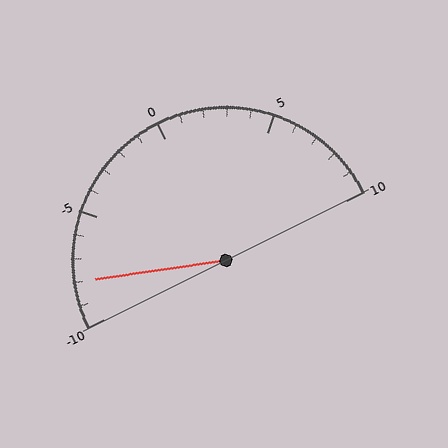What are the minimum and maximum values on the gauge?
The gauge ranges from -10 to 10.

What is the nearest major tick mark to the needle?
The nearest major tick mark is -10.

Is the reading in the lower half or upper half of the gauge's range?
The reading is in the lower half of the range (-10 to 10).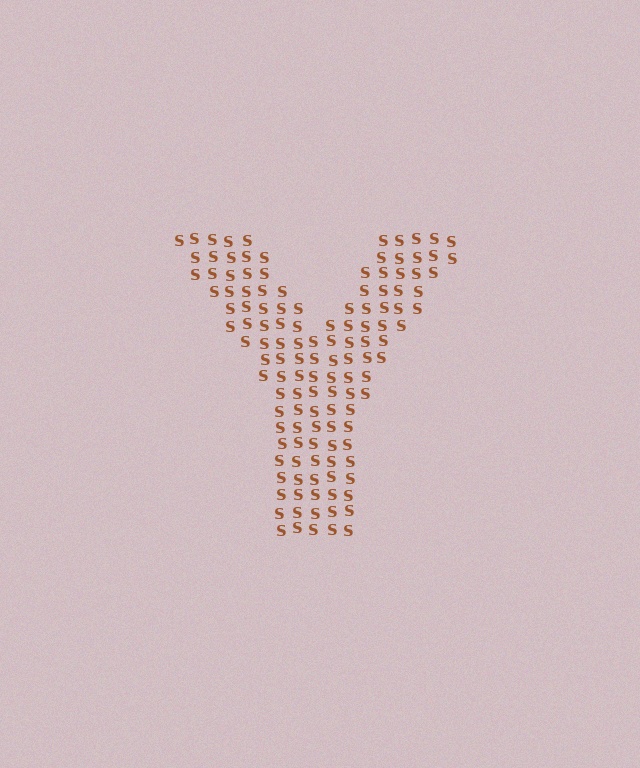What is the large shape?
The large shape is the letter Y.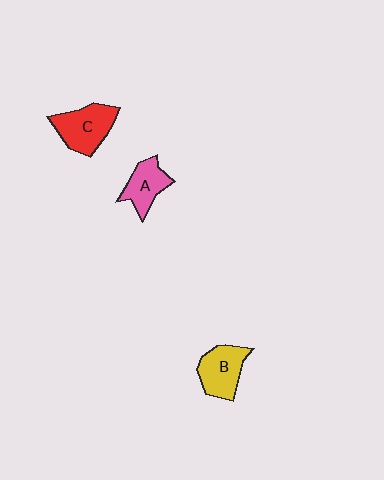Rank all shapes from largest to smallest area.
From largest to smallest: C (red), B (yellow), A (pink).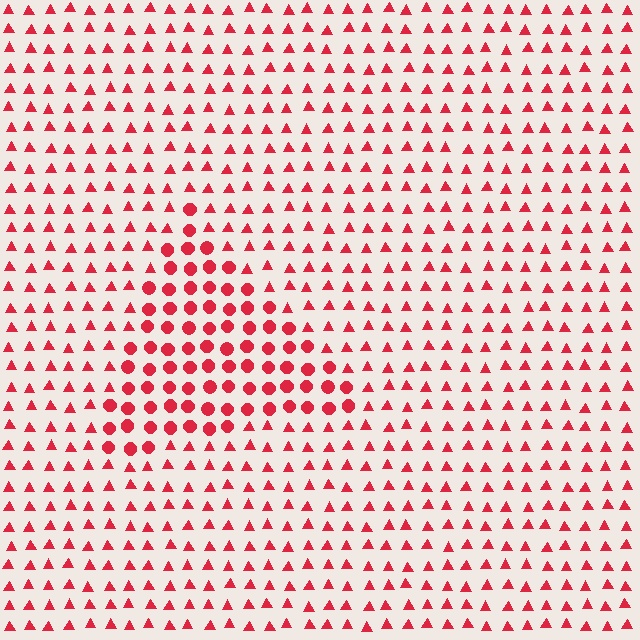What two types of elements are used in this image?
The image uses circles inside the triangle region and triangles outside it.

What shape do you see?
I see a triangle.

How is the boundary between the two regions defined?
The boundary is defined by a change in element shape: circles inside vs. triangles outside. All elements share the same color and spacing.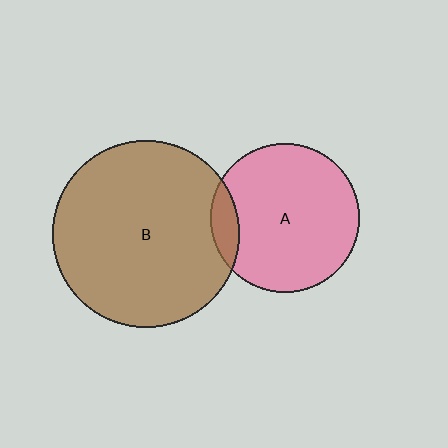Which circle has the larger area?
Circle B (brown).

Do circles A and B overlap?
Yes.